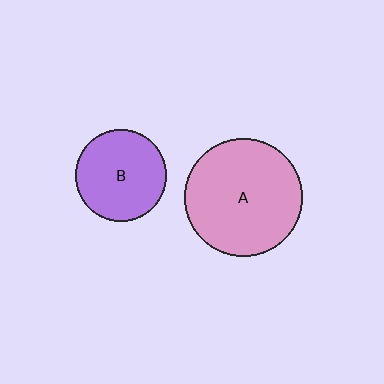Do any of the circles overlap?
No, none of the circles overlap.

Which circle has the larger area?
Circle A (pink).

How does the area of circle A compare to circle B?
Approximately 1.6 times.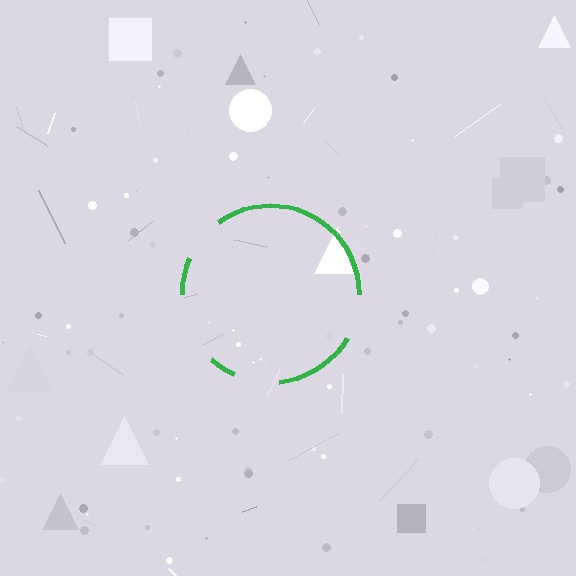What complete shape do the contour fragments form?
The contour fragments form a circle.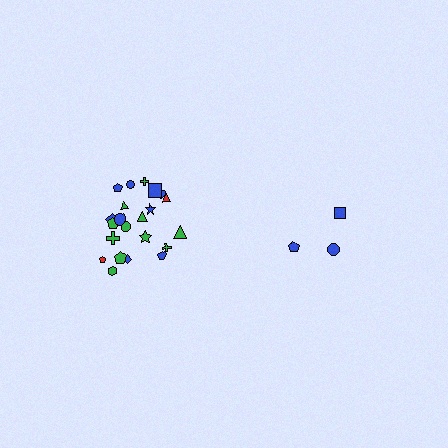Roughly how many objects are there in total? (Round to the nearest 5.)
Roughly 25 objects in total.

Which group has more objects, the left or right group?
The left group.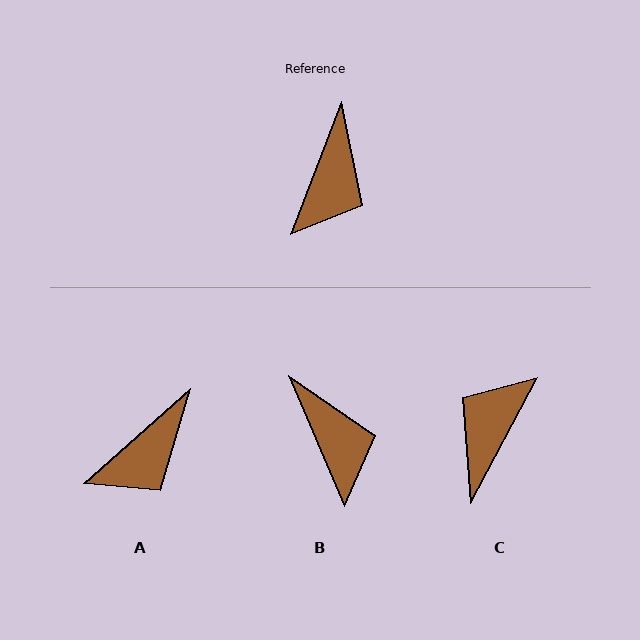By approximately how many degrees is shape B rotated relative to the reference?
Approximately 44 degrees counter-clockwise.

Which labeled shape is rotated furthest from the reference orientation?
C, about 172 degrees away.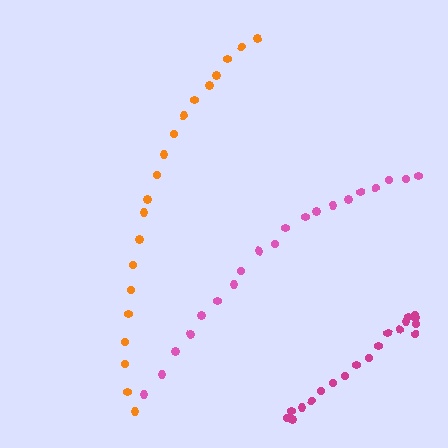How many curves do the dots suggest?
There are 3 distinct paths.